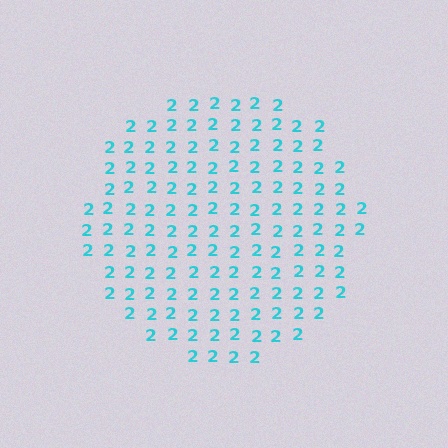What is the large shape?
The large shape is a circle.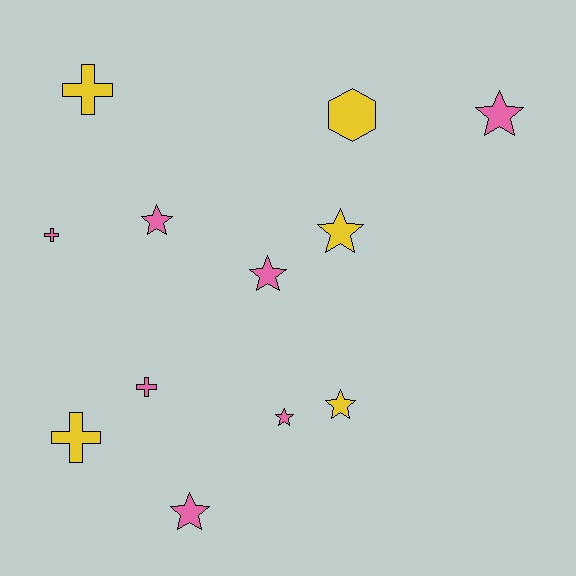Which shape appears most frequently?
Star, with 7 objects.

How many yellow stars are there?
There are 2 yellow stars.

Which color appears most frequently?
Pink, with 7 objects.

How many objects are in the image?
There are 12 objects.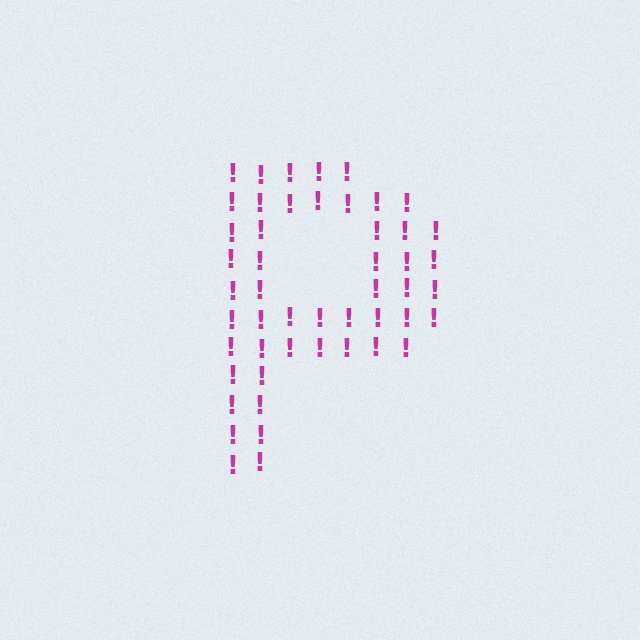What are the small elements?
The small elements are exclamation marks.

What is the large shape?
The large shape is the letter P.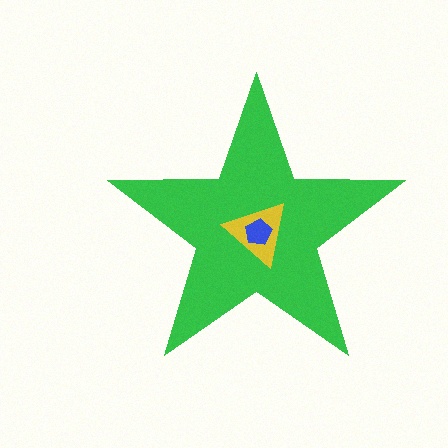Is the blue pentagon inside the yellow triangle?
Yes.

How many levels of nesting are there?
3.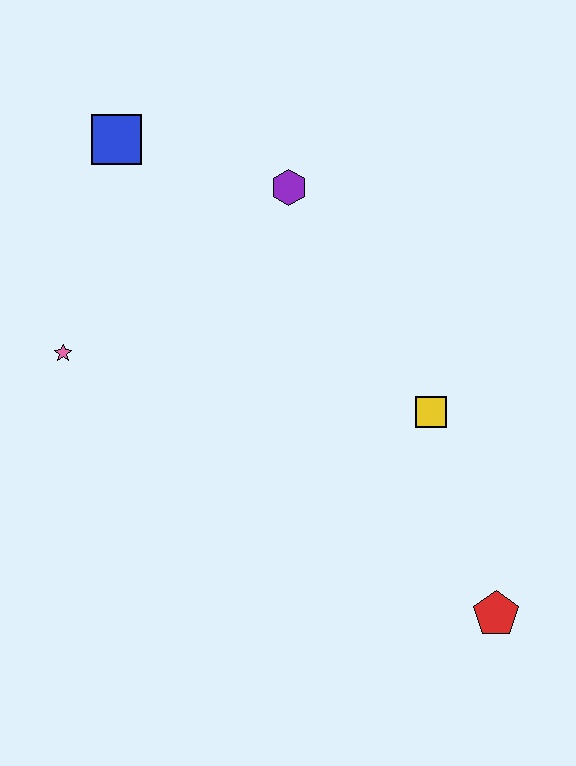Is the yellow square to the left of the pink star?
No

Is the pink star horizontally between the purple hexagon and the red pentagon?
No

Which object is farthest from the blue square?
The red pentagon is farthest from the blue square.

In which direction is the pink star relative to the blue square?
The pink star is below the blue square.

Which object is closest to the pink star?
The blue square is closest to the pink star.